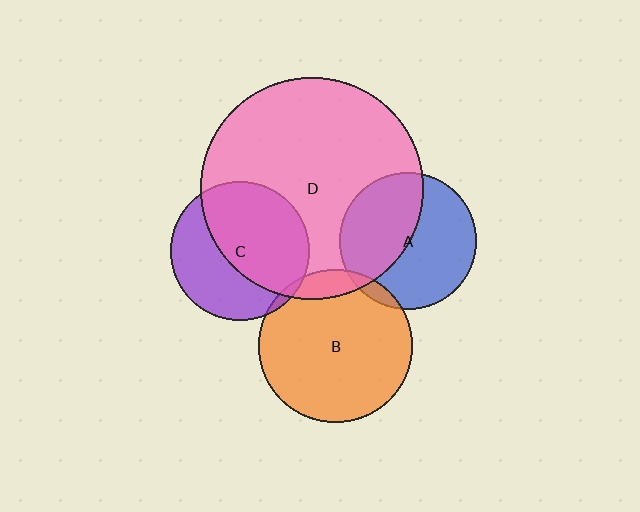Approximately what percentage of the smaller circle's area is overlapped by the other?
Approximately 5%.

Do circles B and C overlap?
Yes.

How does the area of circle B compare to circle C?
Approximately 1.2 times.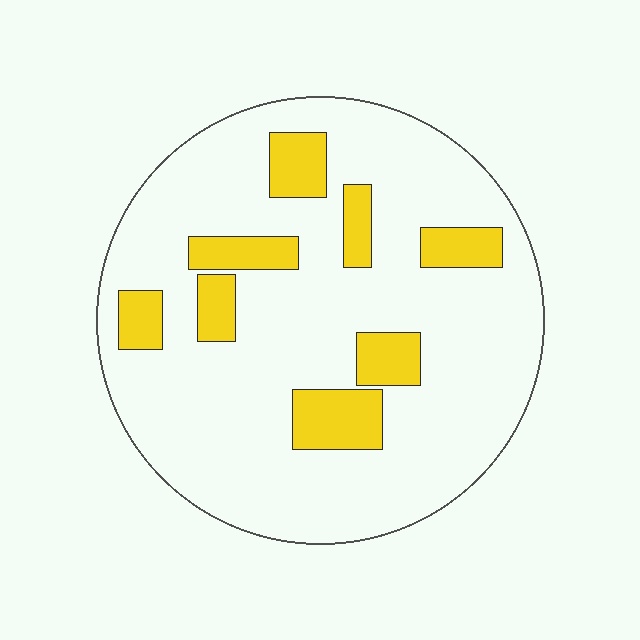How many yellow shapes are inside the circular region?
8.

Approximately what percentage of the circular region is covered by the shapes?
Approximately 20%.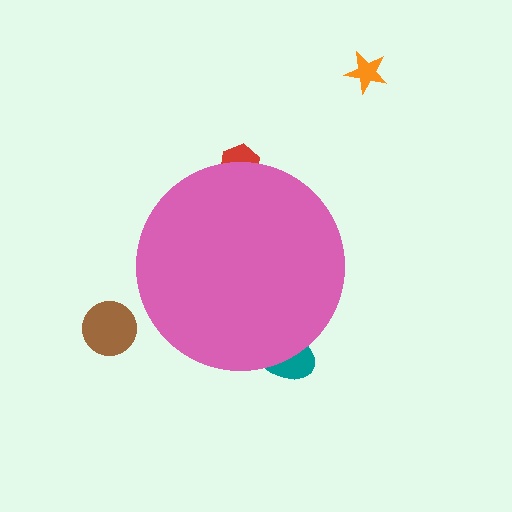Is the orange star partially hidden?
No, the orange star is fully visible.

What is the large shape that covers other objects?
A pink circle.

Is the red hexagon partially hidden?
Yes, the red hexagon is partially hidden behind the pink circle.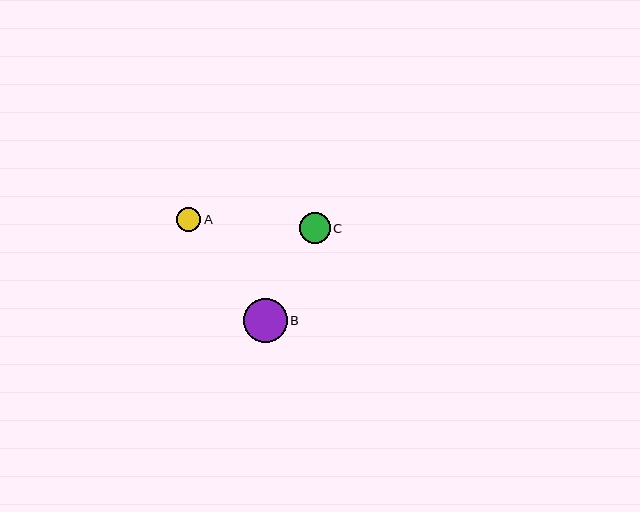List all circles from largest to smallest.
From largest to smallest: B, C, A.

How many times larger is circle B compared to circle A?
Circle B is approximately 1.8 times the size of circle A.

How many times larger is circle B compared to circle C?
Circle B is approximately 1.5 times the size of circle C.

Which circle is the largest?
Circle B is the largest with a size of approximately 44 pixels.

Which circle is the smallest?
Circle A is the smallest with a size of approximately 24 pixels.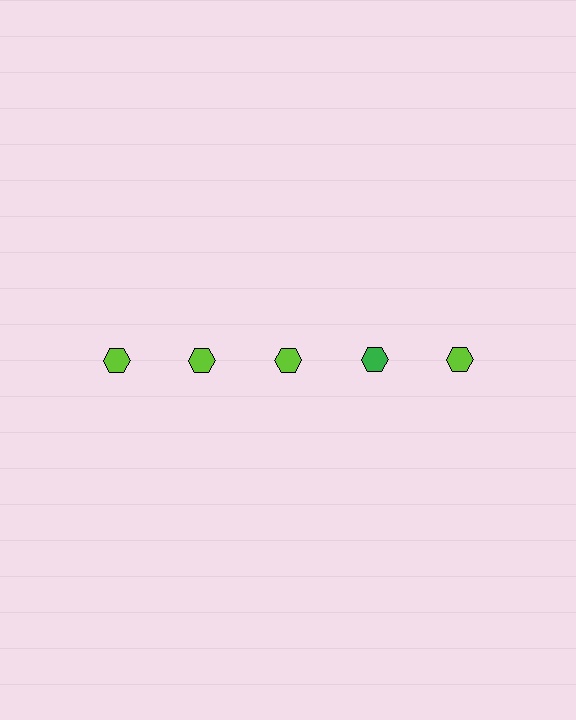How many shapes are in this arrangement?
There are 5 shapes arranged in a grid pattern.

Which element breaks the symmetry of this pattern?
The green hexagon in the top row, second from right column breaks the symmetry. All other shapes are lime hexagons.